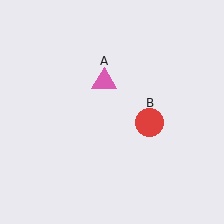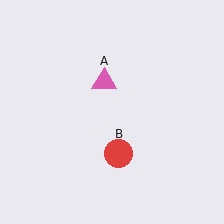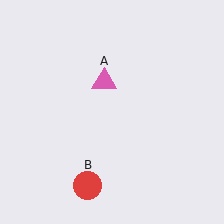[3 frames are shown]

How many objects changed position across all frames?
1 object changed position: red circle (object B).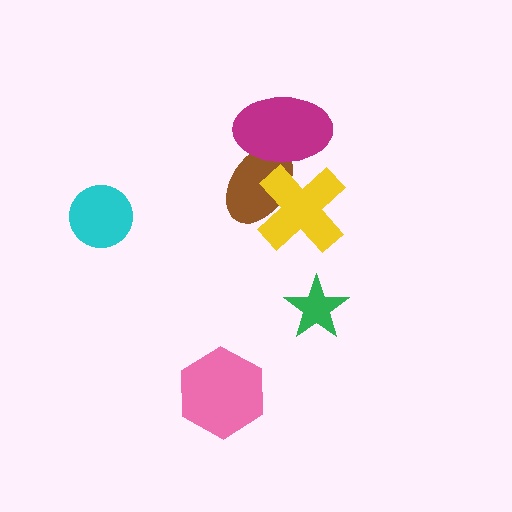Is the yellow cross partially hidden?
Yes, it is partially covered by another shape.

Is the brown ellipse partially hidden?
Yes, it is partially covered by another shape.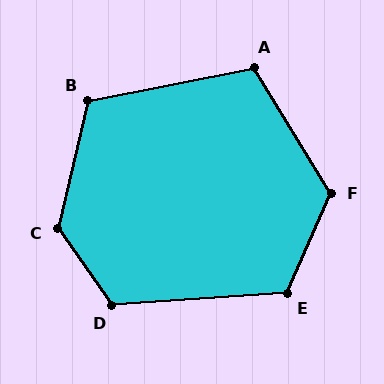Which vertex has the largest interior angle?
C, at approximately 132 degrees.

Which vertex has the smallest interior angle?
A, at approximately 110 degrees.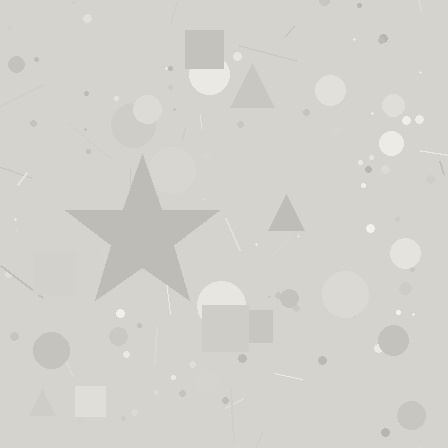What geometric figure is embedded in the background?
A star is embedded in the background.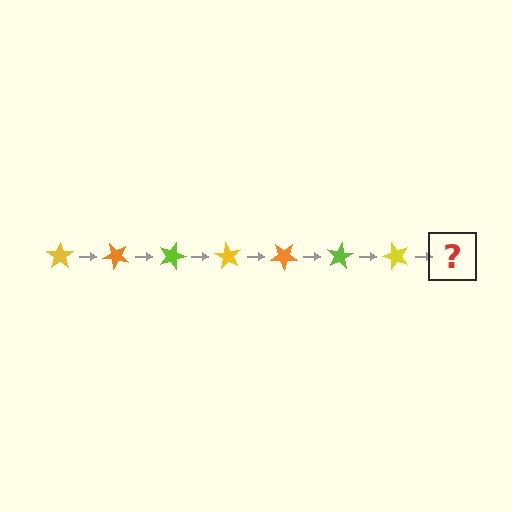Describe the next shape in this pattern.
It should be an orange star, rotated 315 degrees from the start.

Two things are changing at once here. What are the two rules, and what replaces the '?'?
The two rules are that it rotates 45 degrees each step and the color cycles through yellow, orange, and lime. The '?' should be an orange star, rotated 315 degrees from the start.